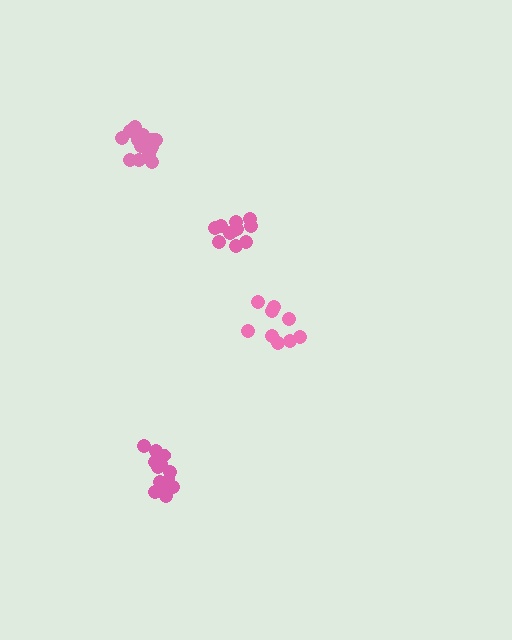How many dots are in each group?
Group 1: 9 dots, Group 2: 14 dots, Group 3: 11 dots, Group 4: 15 dots (49 total).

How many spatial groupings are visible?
There are 4 spatial groupings.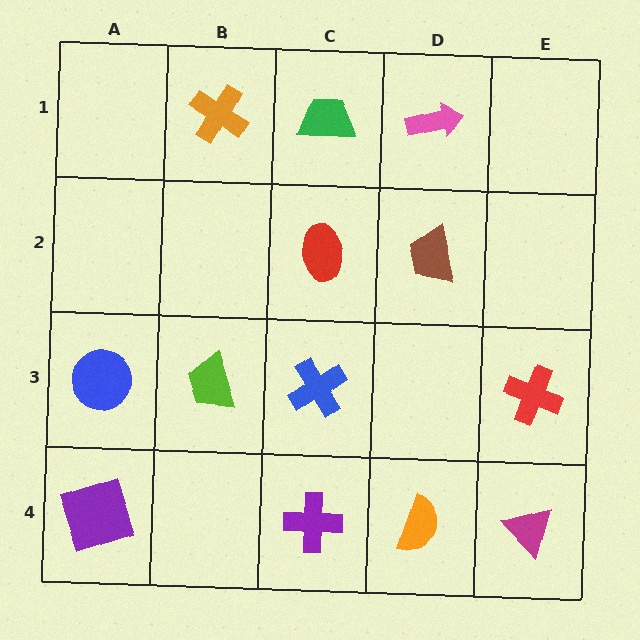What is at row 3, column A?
A blue circle.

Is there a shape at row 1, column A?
No, that cell is empty.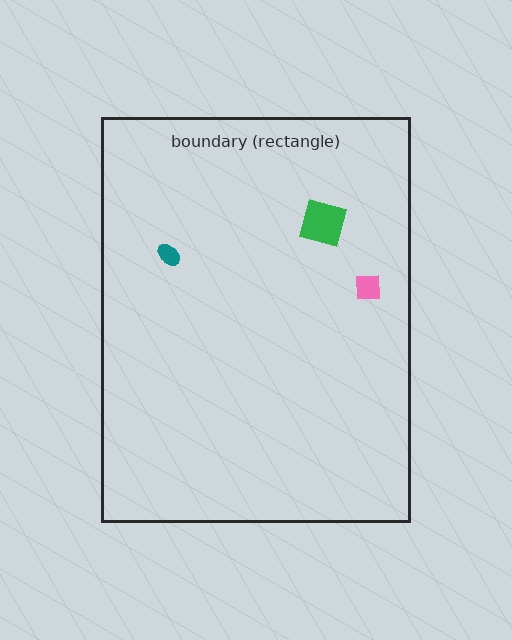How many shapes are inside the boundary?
3 inside, 0 outside.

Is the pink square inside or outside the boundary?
Inside.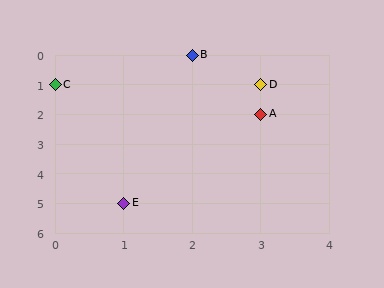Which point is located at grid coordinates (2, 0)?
Point B is at (2, 0).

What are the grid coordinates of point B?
Point B is at grid coordinates (2, 0).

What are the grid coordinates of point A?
Point A is at grid coordinates (3, 2).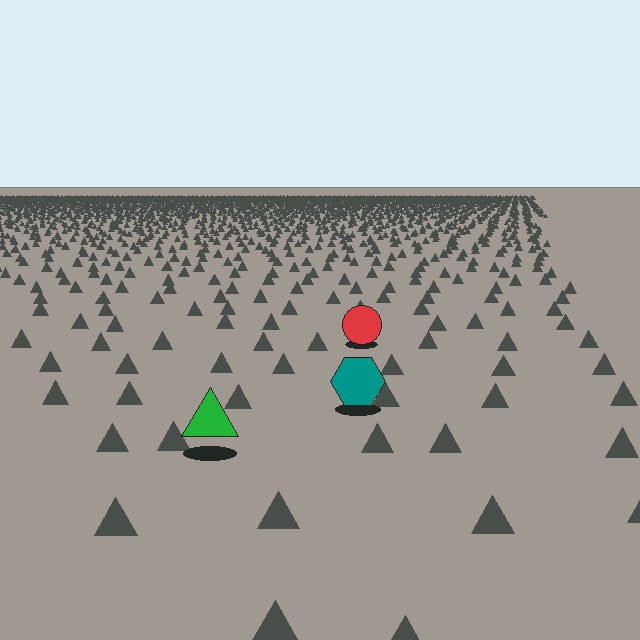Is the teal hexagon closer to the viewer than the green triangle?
No. The green triangle is closer — you can tell from the texture gradient: the ground texture is coarser near it.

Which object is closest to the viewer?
The green triangle is closest. The texture marks near it are larger and more spread out.